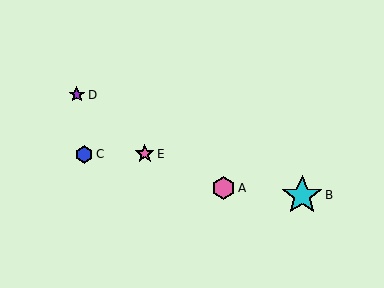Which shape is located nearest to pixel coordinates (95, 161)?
The blue hexagon (labeled C) at (84, 154) is nearest to that location.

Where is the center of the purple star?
The center of the purple star is at (77, 95).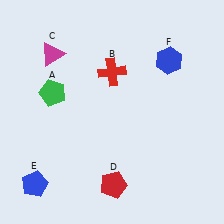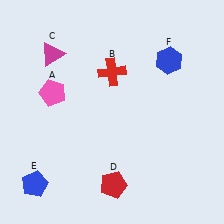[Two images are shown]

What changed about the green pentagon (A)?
In Image 1, A is green. In Image 2, it changed to pink.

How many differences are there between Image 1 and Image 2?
There is 1 difference between the two images.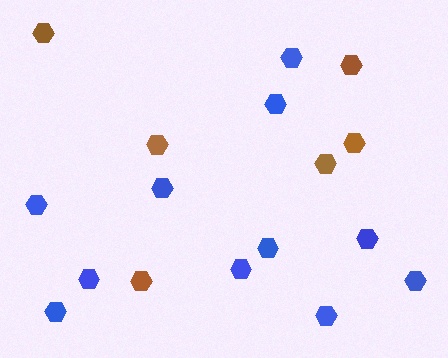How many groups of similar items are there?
There are 2 groups: one group of blue hexagons (11) and one group of brown hexagons (6).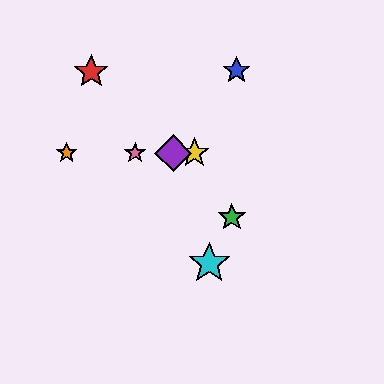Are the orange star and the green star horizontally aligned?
No, the orange star is at y≈153 and the green star is at y≈217.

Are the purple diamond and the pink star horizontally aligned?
Yes, both are at y≈153.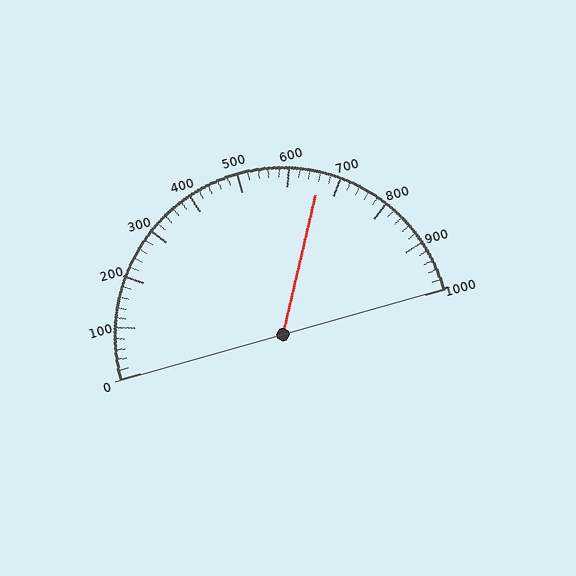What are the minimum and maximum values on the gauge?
The gauge ranges from 0 to 1000.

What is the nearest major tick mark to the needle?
The nearest major tick mark is 700.